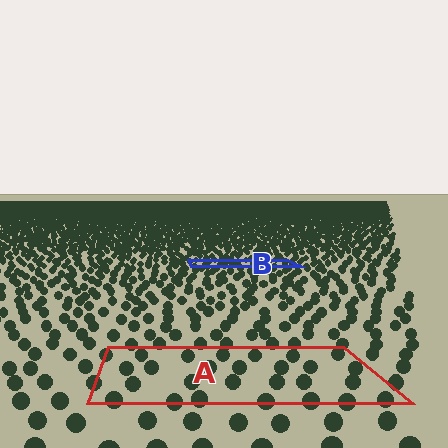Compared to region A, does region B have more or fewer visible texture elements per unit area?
Region B has more texture elements per unit area — they are packed more densely because it is farther away.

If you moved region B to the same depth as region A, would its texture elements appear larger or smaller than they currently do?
They would appear larger. At a closer depth, the same texture elements are projected at a bigger on-screen size.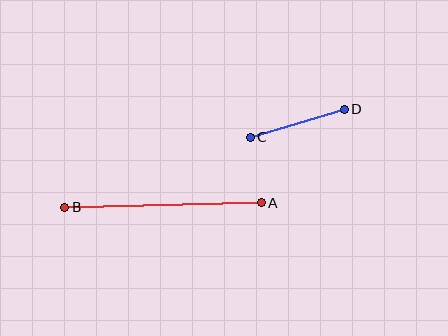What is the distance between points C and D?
The distance is approximately 98 pixels.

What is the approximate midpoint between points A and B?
The midpoint is at approximately (163, 205) pixels.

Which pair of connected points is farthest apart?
Points A and B are farthest apart.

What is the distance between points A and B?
The distance is approximately 196 pixels.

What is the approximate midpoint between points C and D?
The midpoint is at approximately (297, 123) pixels.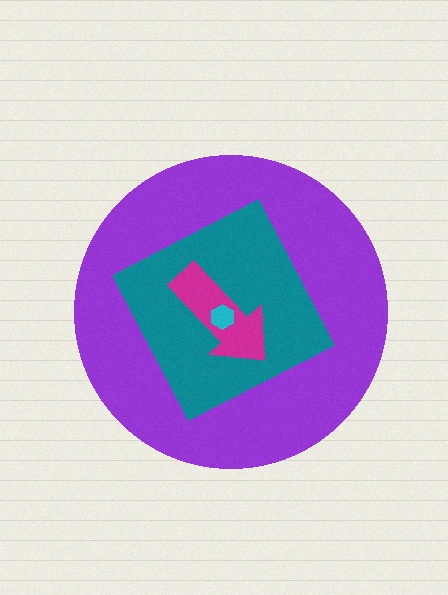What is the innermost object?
The cyan hexagon.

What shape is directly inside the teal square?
The magenta arrow.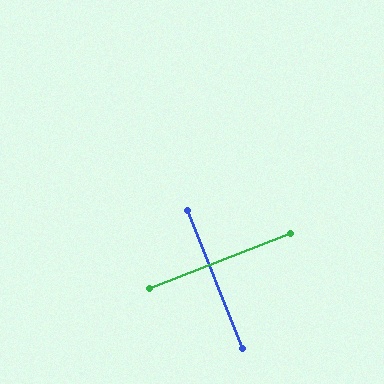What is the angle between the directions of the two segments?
Approximately 90 degrees.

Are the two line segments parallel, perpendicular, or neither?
Perpendicular — they meet at approximately 90°.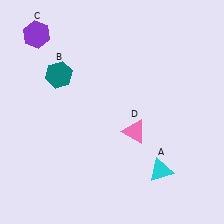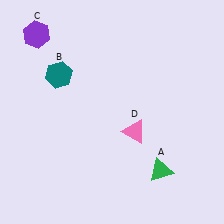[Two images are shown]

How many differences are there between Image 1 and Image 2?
There is 1 difference between the two images.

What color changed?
The triangle (A) changed from cyan in Image 1 to green in Image 2.